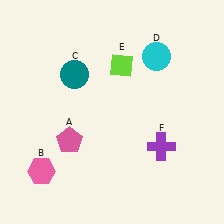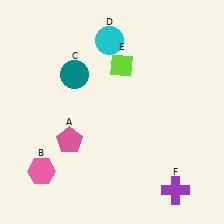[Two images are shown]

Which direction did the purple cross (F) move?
The purple cross (F) moved down.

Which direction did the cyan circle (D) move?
The cyan circle (D) moved left.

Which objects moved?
The objects that moved are: the cyan circle (D), the purple cross (F).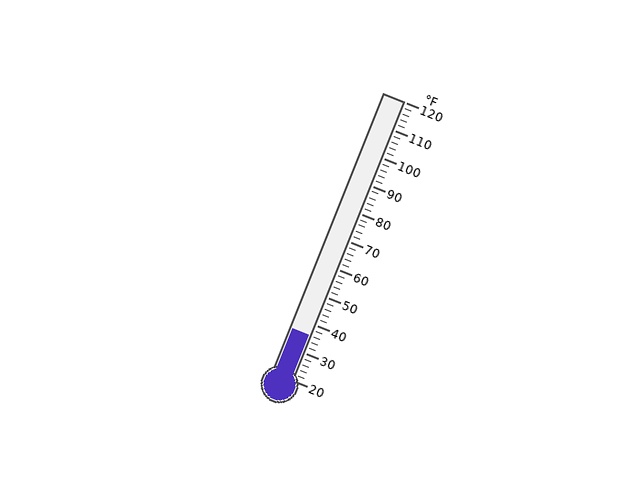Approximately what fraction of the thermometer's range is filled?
The thermometer is filled to approximately 15% of its range.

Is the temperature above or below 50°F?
The temperature is below 50°F.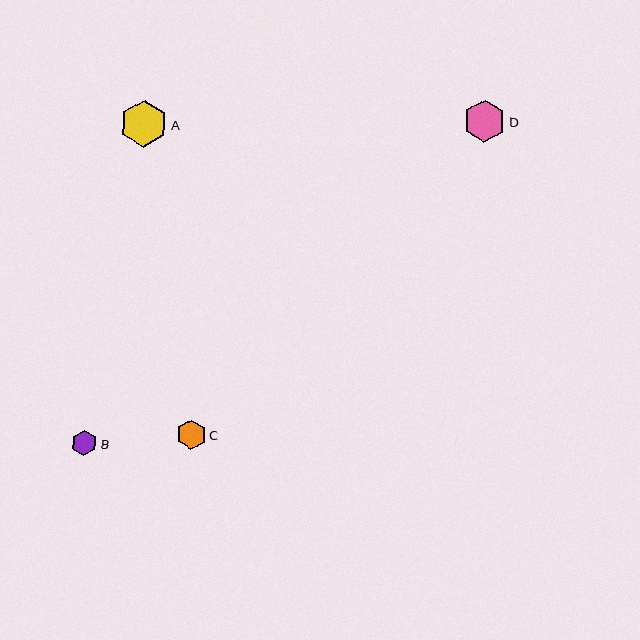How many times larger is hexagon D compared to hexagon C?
Hexagon D is approximately 1.4 times the size of hexagon C.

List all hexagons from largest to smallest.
From largest to smallest: A, D, C, B.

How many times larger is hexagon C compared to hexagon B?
Hexagon C is approximately 1.1 times the size of hexagon B.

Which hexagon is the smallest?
Hexagon B is the smallest with a size of approximately 26 pixels.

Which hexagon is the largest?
Hexagon A is the largest with a size of approximately 47 pixels.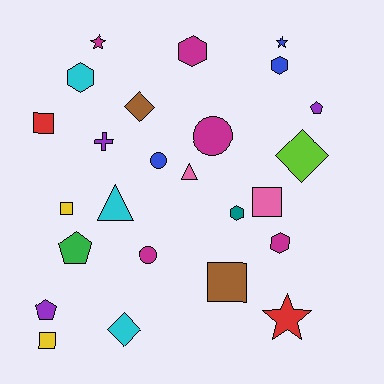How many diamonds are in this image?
There are 3 diamonds.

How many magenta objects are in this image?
There are 5 magenta objects.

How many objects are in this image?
There are 25 objects.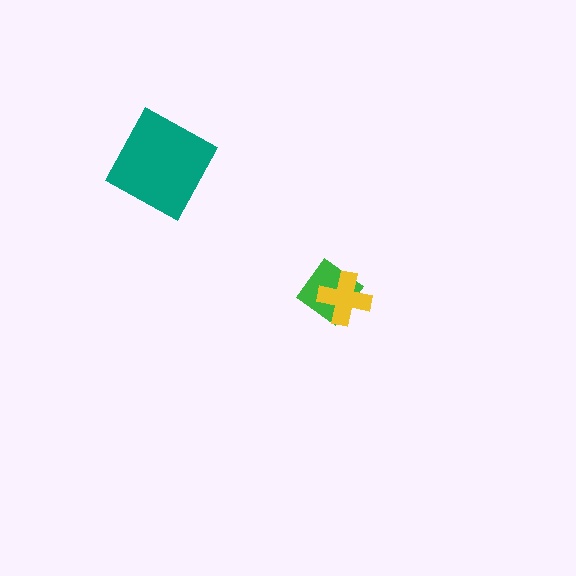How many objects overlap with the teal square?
0 objects overlap with the teal square.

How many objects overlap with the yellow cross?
1 object overlaps with the yellow cross.